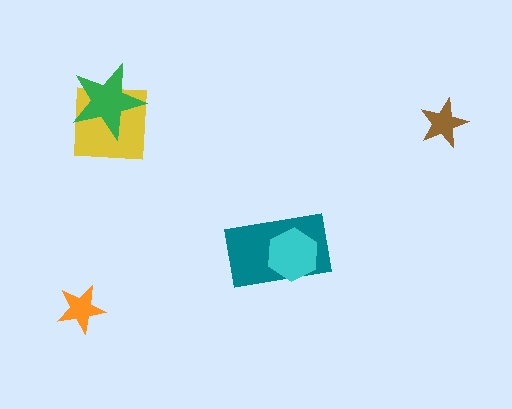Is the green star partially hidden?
No, no other shape covers it.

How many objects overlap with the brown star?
0 objects overlap with the brown star.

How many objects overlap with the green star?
1 object overlaps with the green star.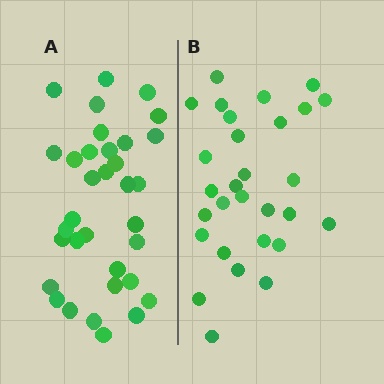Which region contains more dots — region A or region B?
Region A (the left region) has more dots.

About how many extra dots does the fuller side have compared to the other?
Region A has about 5 more dots than region B.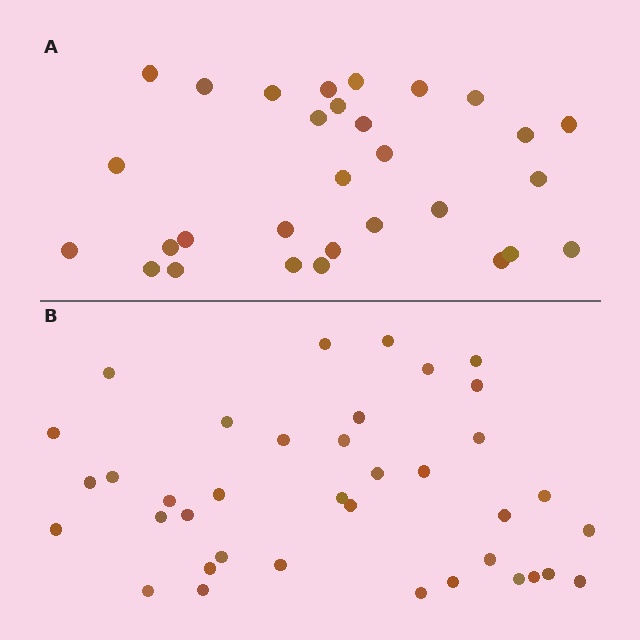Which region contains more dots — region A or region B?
Region B (the bottom region) has more dots.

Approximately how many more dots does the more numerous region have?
Region B has roughly 8 or so more dots than region A.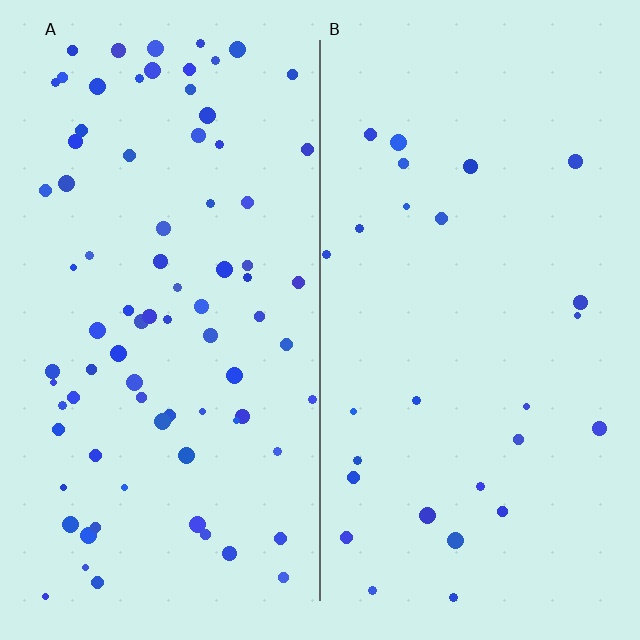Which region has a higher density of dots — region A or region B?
A (the left).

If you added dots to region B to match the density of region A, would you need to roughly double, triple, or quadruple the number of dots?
Approximately triple.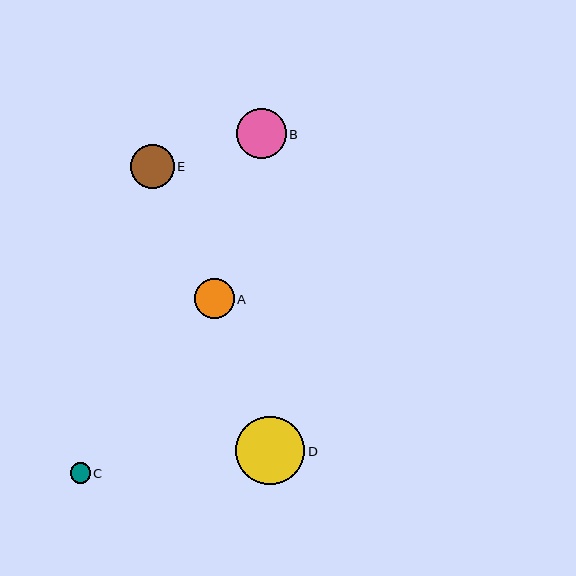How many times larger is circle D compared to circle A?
Circle D is approximately 1.7 times the size of circle A.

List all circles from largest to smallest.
From largest to smallest: D, B, E, A, C.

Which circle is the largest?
Circle D is the largest with a size of approximately 69 pixels.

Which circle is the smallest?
Circle C is the smallest with a size of approximately 20 pixels.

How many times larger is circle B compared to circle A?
Circle B is approximately 1.3 times the size of circle A.